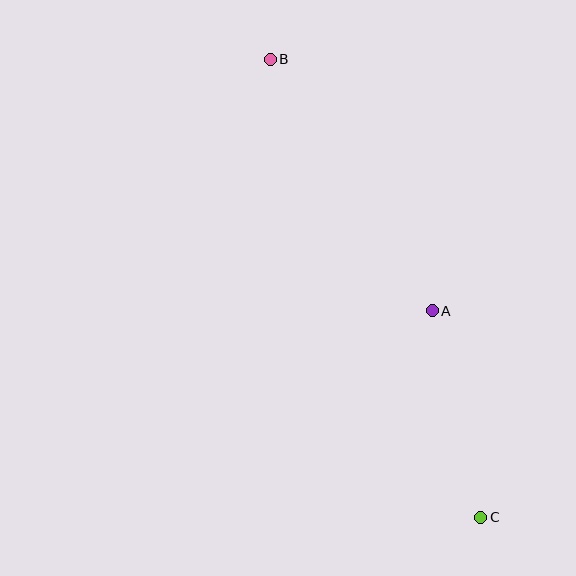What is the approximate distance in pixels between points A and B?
The distance between A and B is approximately 299 pixels.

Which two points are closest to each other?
Points A and C are closest to each other.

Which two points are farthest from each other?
Points B and C are farthest from each other.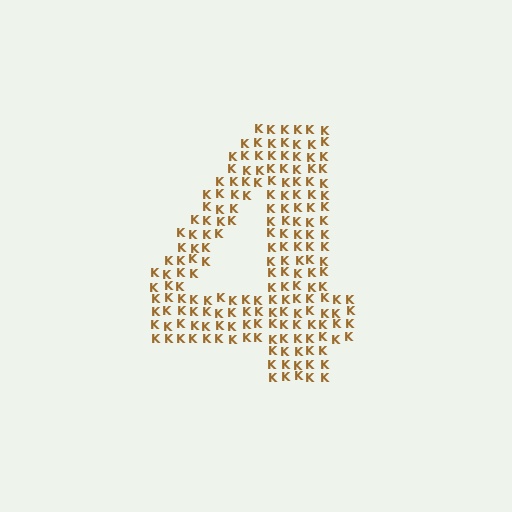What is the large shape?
The large shape is the digit 4.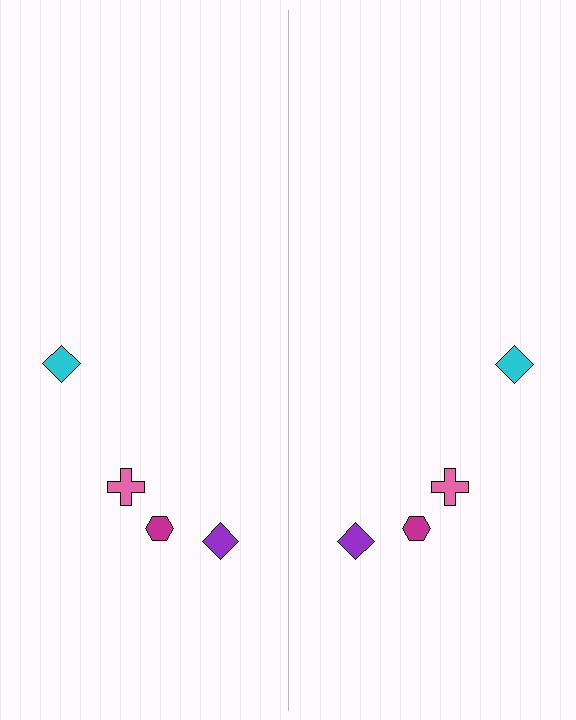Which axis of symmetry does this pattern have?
The pattern has a vertical axis of symmetry running through the center of the image.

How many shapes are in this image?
There are 8 shapes in this image.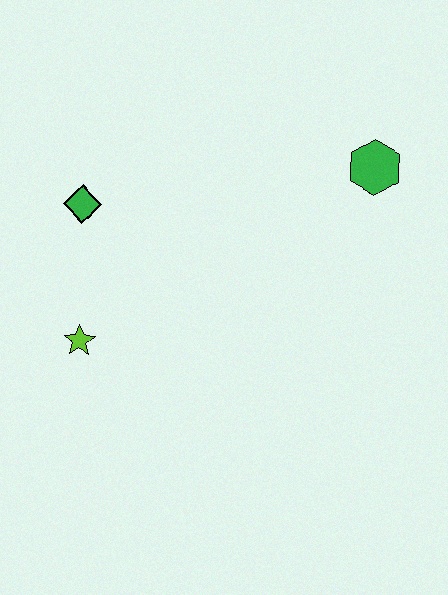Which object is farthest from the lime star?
The green hexagon is farthest from the lime star.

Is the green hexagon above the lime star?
Yes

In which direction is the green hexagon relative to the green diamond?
The green hexagon is to the right of the green diamond.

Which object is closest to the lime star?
The green diamond is closest to the lime star.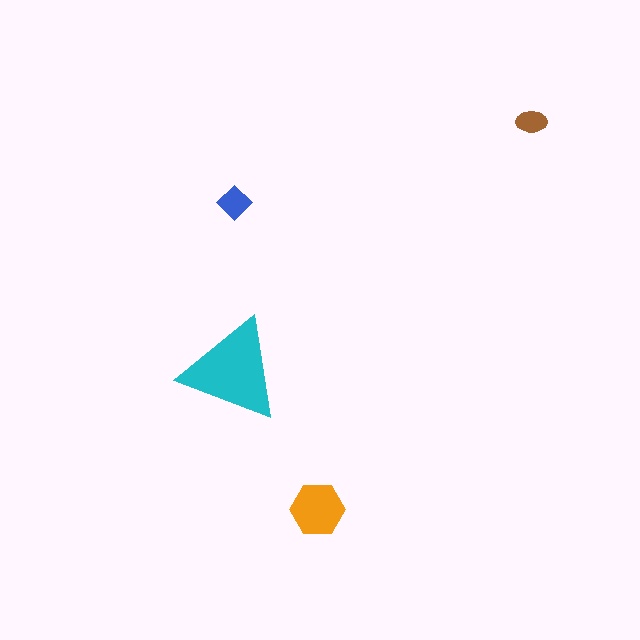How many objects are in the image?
There are 4 objects in the image.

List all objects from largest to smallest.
The cyan triangle, the orange hexagon, the blue diamond, the brown ellipse.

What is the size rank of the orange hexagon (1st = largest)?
2nd.